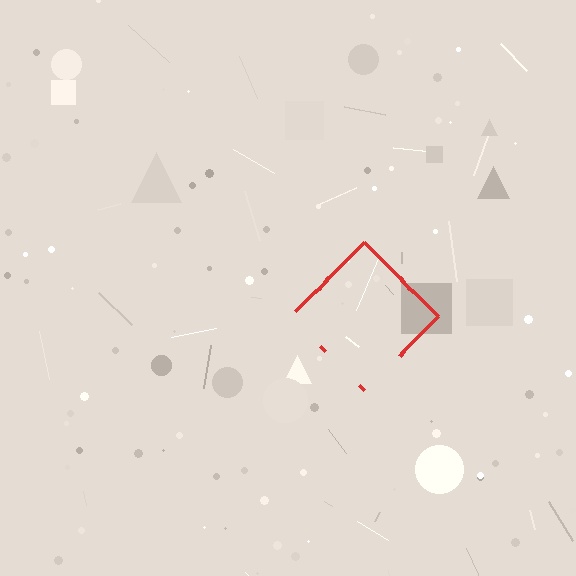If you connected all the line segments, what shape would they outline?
They would outline a diamond.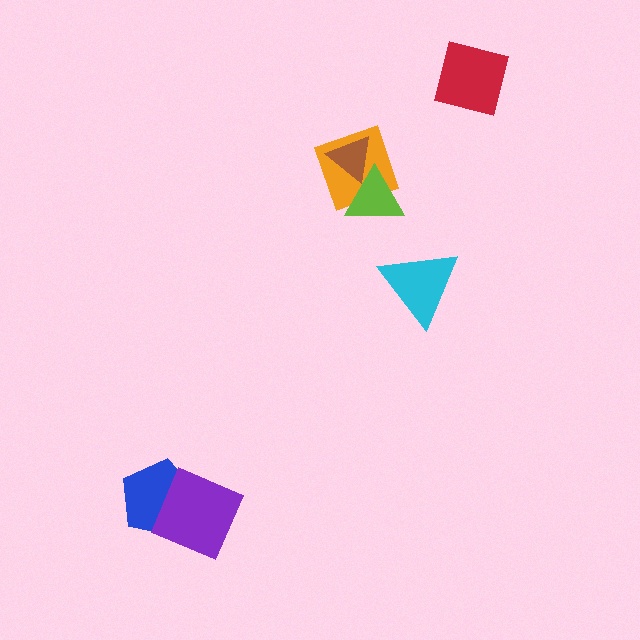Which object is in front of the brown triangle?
The lime triangle is in front of the brown triangle.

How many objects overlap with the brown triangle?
2 objects overlap with the brown triangle.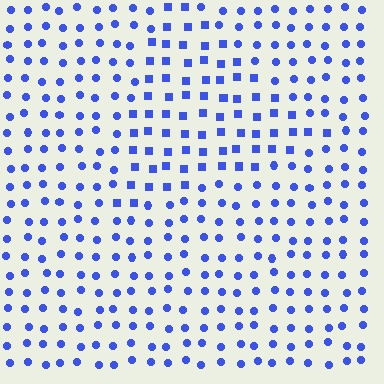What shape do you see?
I see a triangle.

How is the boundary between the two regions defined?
The boundary is defined by a change in element shape: squares inside vs. circles outside. All elements share the same color and spacing.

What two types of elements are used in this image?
The image uses squares inside the triangle region and circles outside it.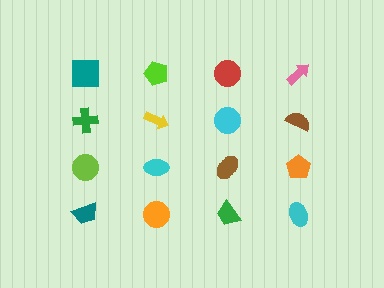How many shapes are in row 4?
4 shapes.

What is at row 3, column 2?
A cyan ellipse.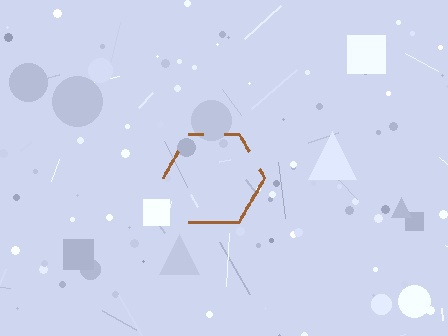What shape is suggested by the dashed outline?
The dashed outline suggests a hexagon.